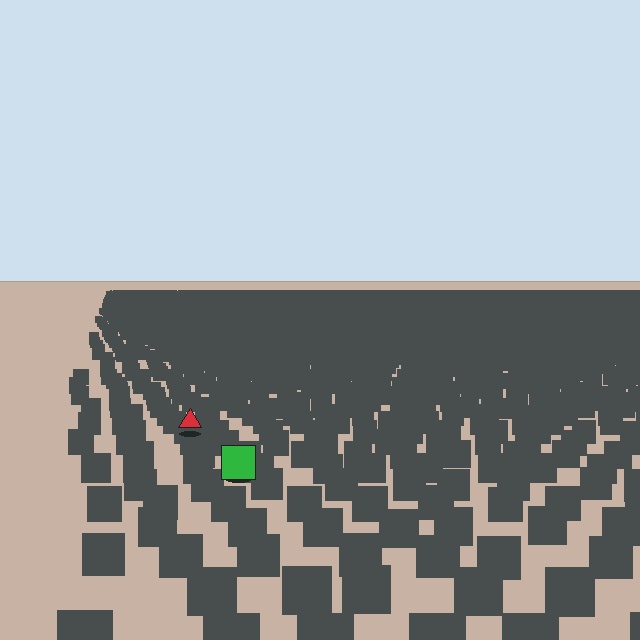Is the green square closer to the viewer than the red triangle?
Yes. The green square is closer — you can tell from the texture gradient: the ground texture is coarser near it.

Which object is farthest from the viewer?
The red triangle is farthest from the viewer. It appears smaller and the ground texture around it is denser.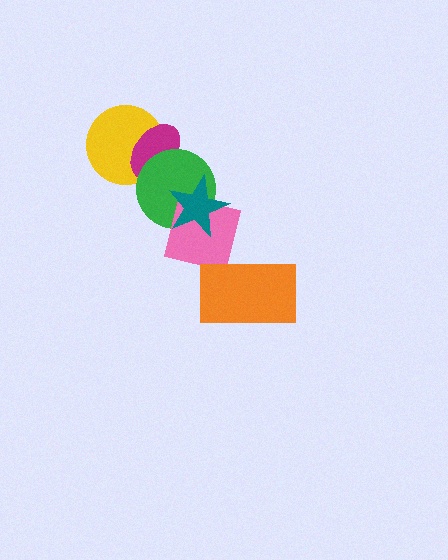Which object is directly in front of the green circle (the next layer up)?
The pink square is directly in front of the green circle.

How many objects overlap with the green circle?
4 objects overlap with the green circle.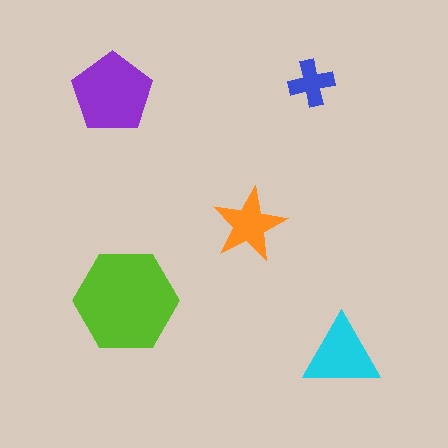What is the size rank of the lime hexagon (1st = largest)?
1st.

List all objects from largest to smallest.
The lime hexagon, the purple pentagon, the cyan triangle, the orange star, the blue cross.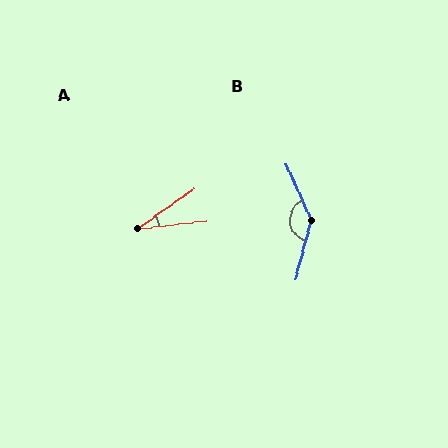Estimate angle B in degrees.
Approximately 141 degrees.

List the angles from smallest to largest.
A (28°), B (141°).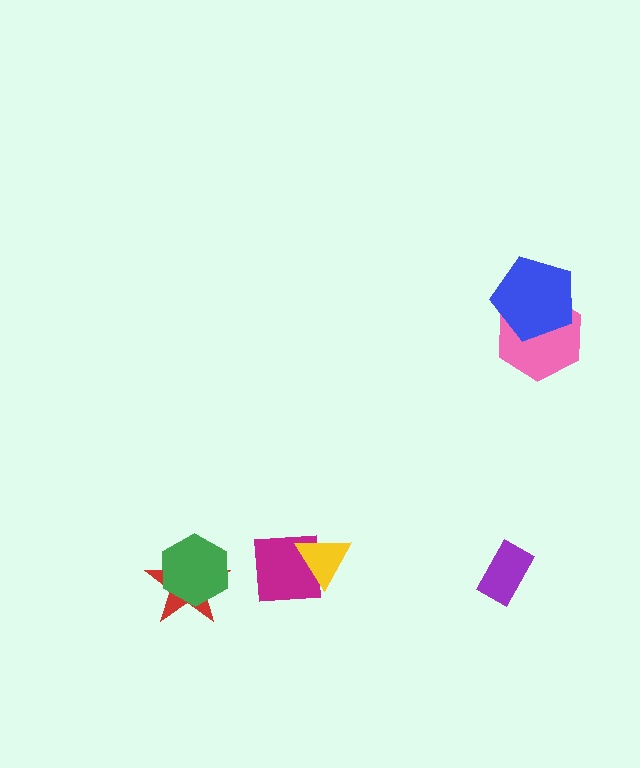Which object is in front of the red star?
The green hexagon is in front of the red star.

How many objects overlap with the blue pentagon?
1 object overlaps with the blue pentagon.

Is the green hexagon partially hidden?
No, no other shape covers it.